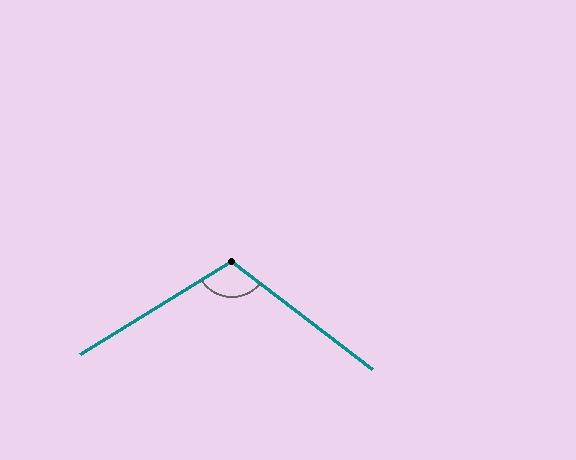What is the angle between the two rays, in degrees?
Approximately 111 degrees.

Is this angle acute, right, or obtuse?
It is obtuse.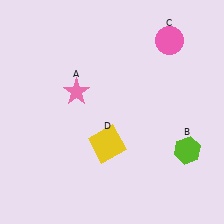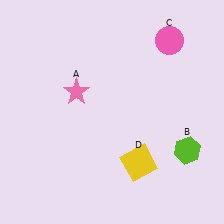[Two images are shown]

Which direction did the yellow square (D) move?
The yellow square (D) moved right.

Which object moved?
The yellow square (D) moved right.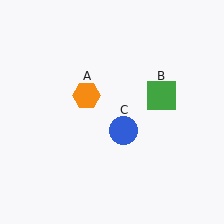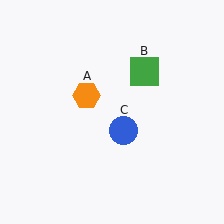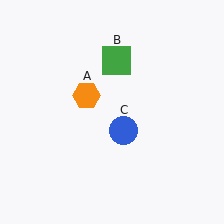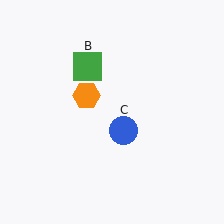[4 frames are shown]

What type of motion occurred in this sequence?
The green square (object B) rotated counterclockwise around the center of the scene.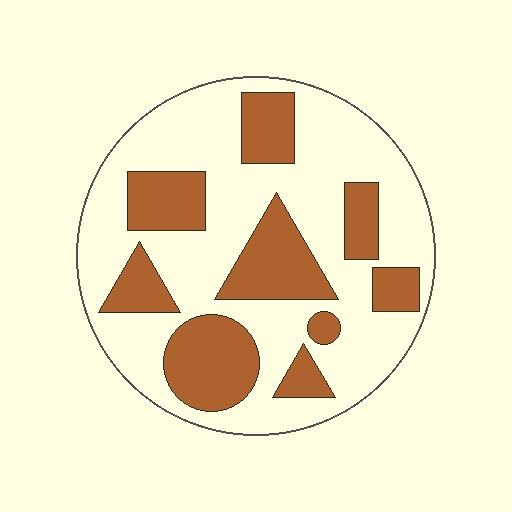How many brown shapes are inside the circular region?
9.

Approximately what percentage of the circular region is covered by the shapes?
Approximately 35%.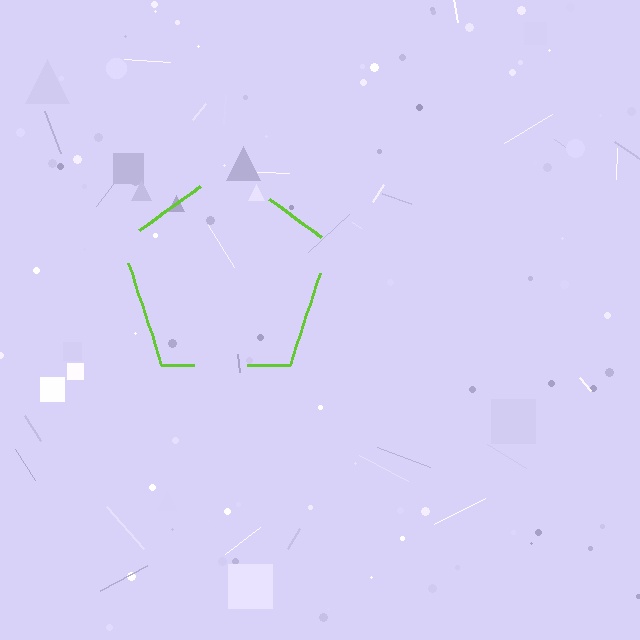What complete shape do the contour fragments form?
The contour fragments form a pentagon.